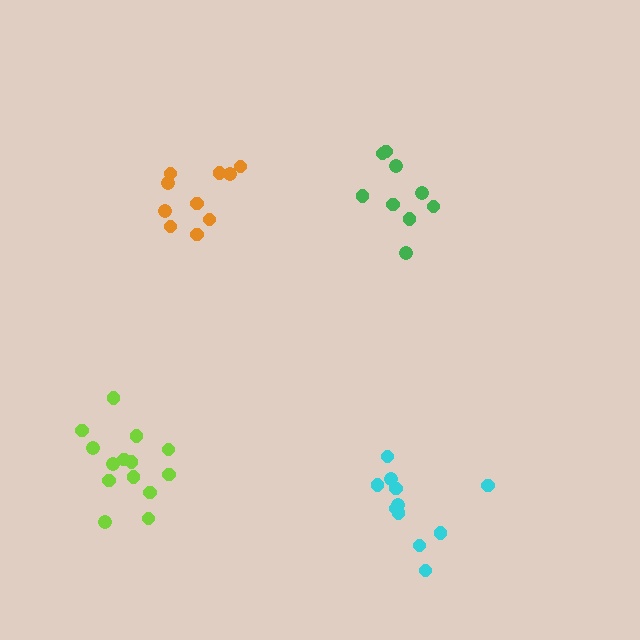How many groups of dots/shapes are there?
There are 4 groups.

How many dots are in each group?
Group 1: 9 dots, Group 2: 14 dots, Group 3: 11 dots, Group 4: 10 dots (44 total).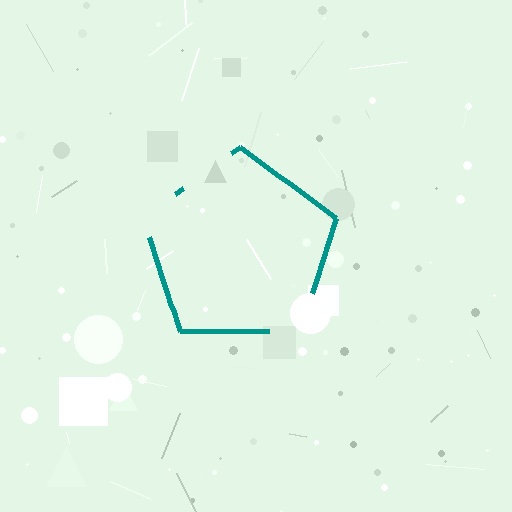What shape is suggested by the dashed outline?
The dashed outline suggests a pentagon.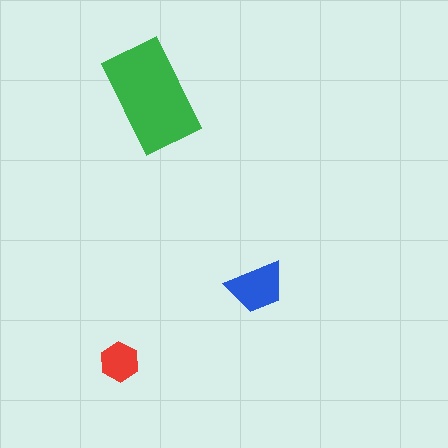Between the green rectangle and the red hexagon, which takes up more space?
The green rectangle.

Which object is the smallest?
The red hexagon.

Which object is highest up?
The green rectangle is topmost.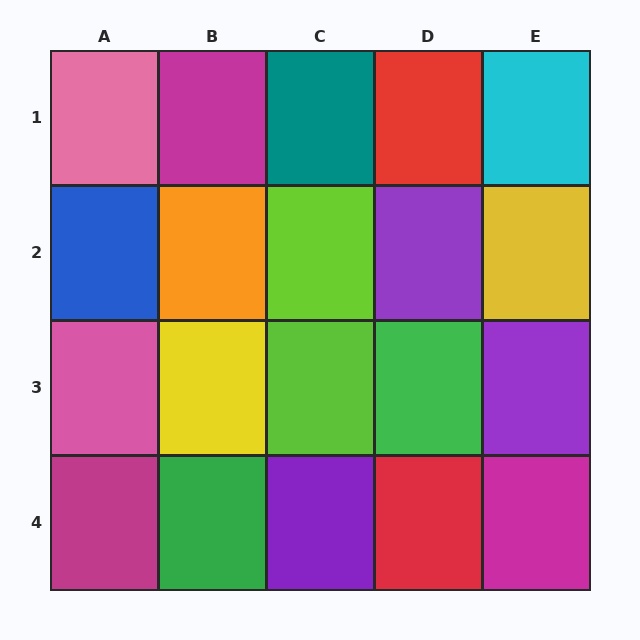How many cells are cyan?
1 cell is cyan.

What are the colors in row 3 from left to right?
Pink, yellow, lime, green, purple.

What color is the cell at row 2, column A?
Blue.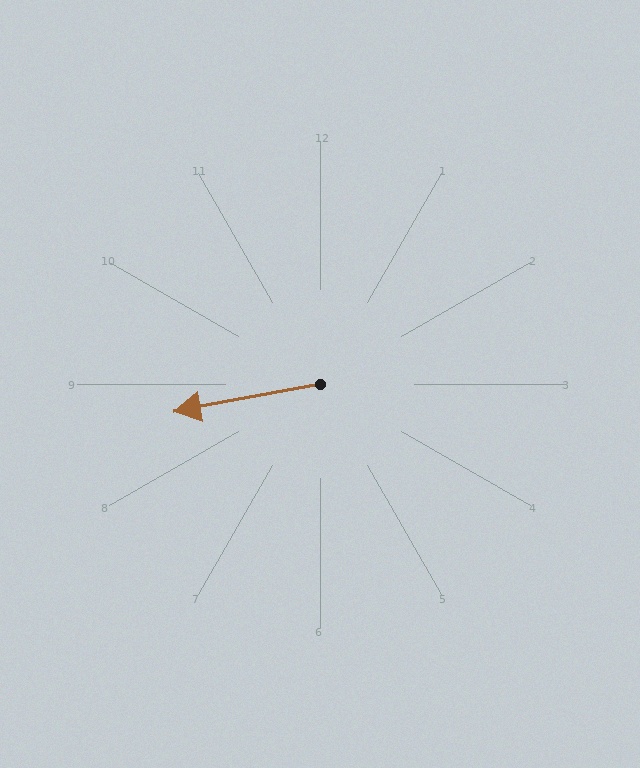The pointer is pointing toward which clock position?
Roughly 9 o'clock.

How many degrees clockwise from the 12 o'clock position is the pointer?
Approximately 259 degrees.